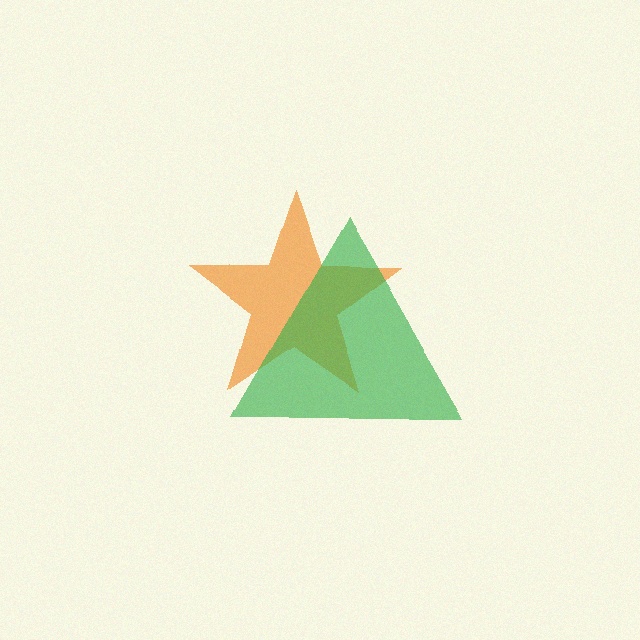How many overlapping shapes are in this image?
There are 2 overlapping shapes in the image.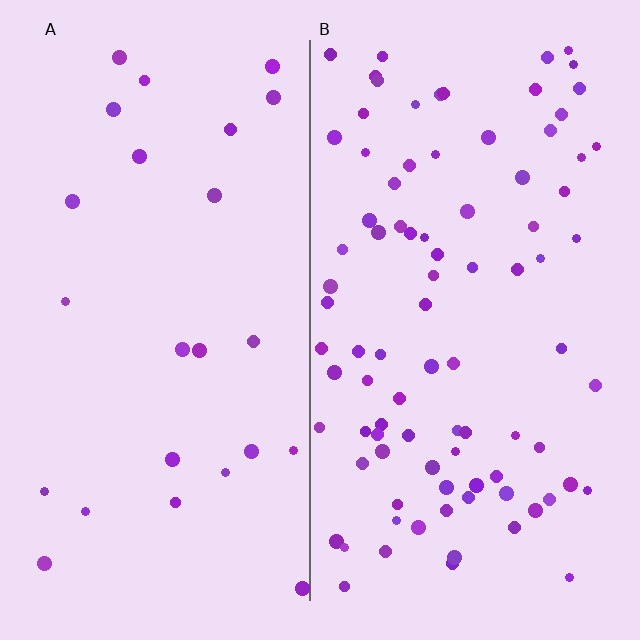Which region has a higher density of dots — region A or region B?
B (the right).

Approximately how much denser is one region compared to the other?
Approximately 3.6× — region B over region A.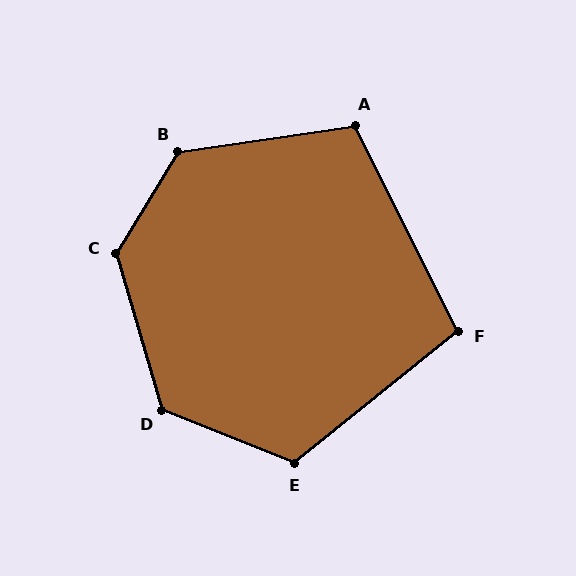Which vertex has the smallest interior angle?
F, at approximately 102 degrees.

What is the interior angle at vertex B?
Approximately 129 degrees (obtuse).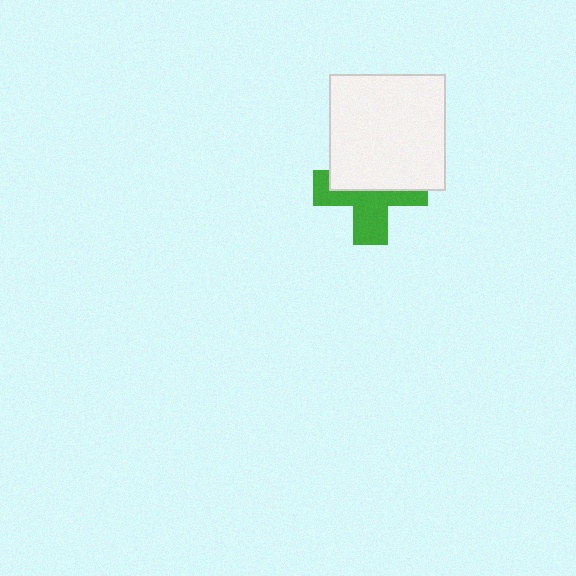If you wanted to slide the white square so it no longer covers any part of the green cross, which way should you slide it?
Slide it up — that is the most direct way to separate the two shapes.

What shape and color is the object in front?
The object in front is a white square.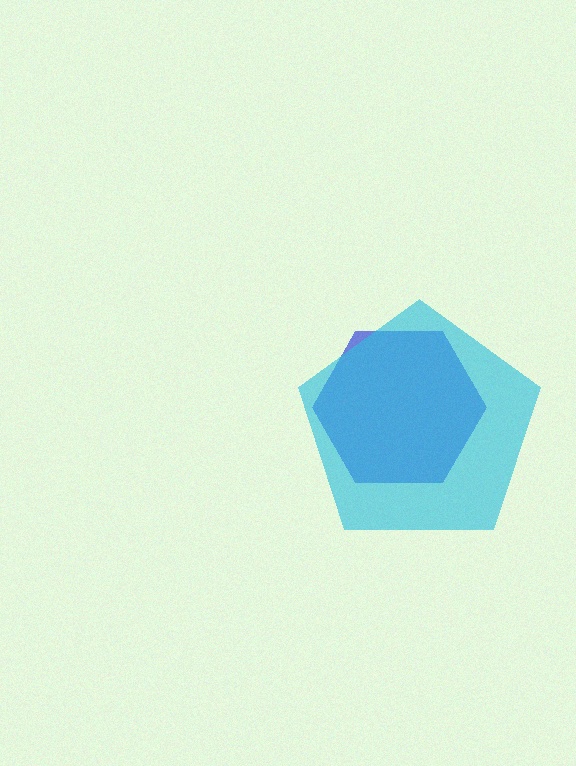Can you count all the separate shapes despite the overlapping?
Yes, there are 2 separate shapes.